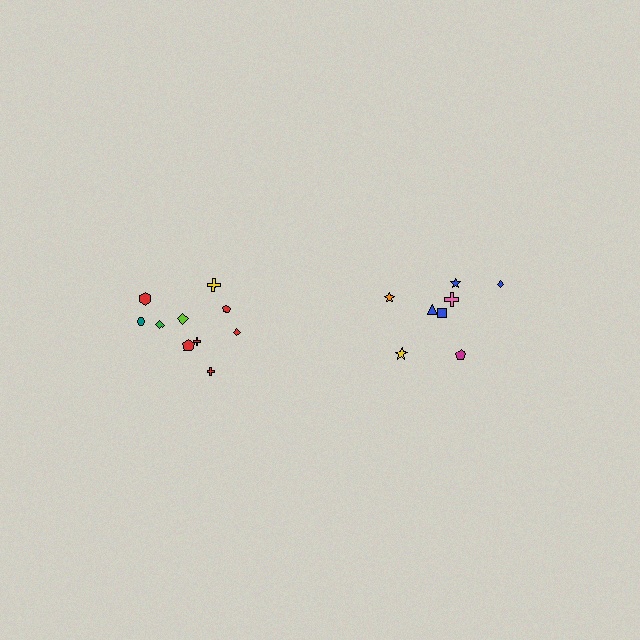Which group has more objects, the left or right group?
The left group.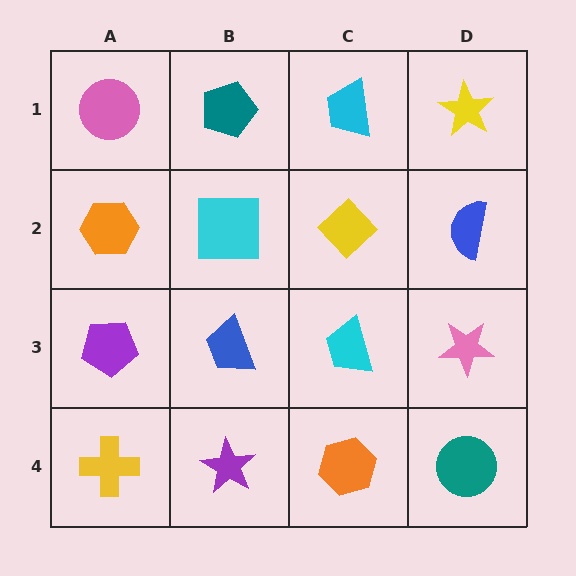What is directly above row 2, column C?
A cyan trapezoid.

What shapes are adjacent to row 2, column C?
A cyan trapezoid (row 1, column C), a cyan trapezoid (row 3, column C), a cyan square (row 2, column B), a blue semicircle (row 2, column D).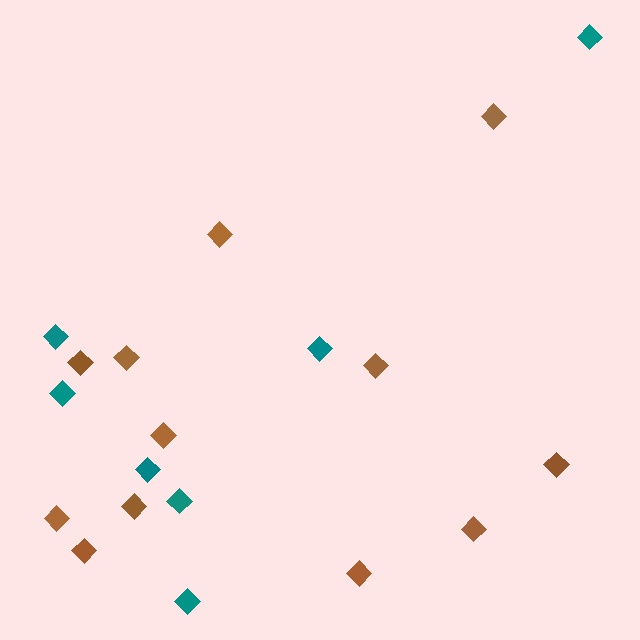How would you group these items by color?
There are 2 groups: one group of teal diamonds (7) and one group of brown diamonds (12).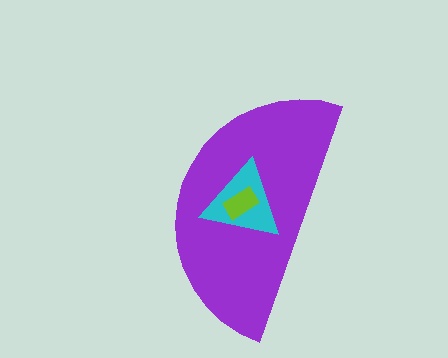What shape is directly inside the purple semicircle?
The cyan triangle.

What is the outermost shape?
The purple semicircle.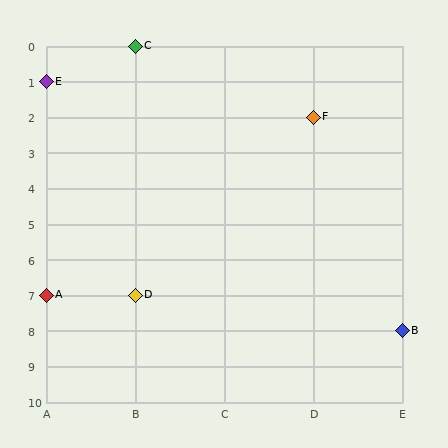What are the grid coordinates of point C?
Point C is at grid coordinates (B, 0).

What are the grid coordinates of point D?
Point D is at grid coordinates (B, 7).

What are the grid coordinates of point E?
Point E is at grid coordinates (A, 1).